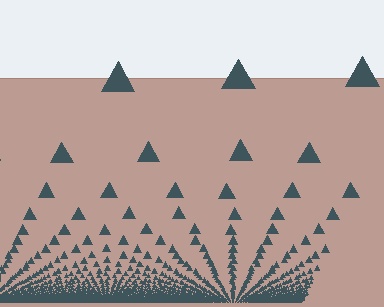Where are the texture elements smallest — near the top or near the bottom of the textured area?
Near the bottom.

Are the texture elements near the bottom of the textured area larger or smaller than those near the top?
Smaller. The gradient is inverted — elements near the bottom are smaller and denser.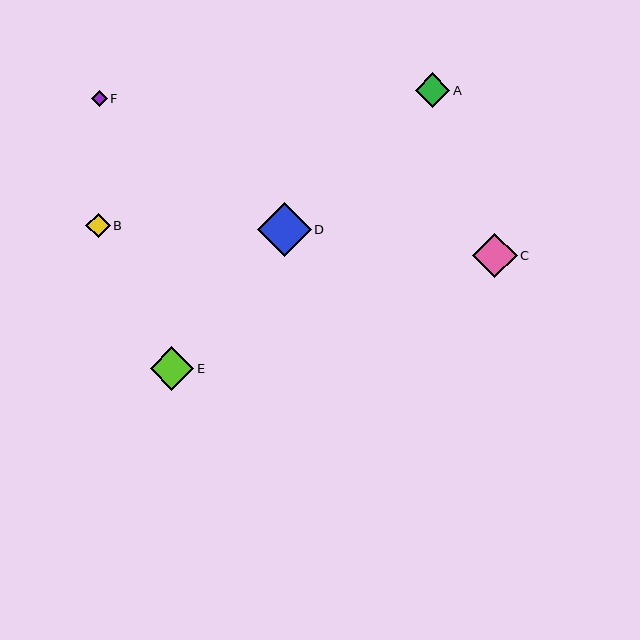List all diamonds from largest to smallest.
From largest to smallest: D, C, E, A, B, F.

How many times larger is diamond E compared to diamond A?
Diamond E is approximately 1.2 times the size of diamond A.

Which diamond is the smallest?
Diamond F is the smallest with a size of approximately 16 pixels.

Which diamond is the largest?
Diamond D is the largest with a size of approximately 54 pixels.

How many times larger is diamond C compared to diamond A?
Diamond C is approximately 1.3 times the size of diamond A.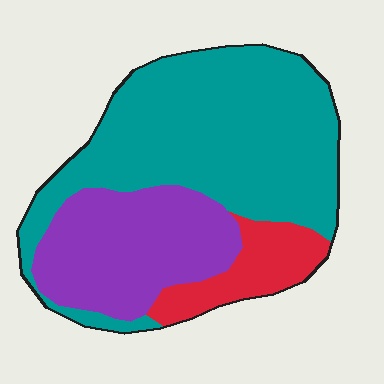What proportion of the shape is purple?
Purple takes up about one third (1/3) of the shape.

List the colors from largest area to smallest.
From largest to smallest: teal, purple, red.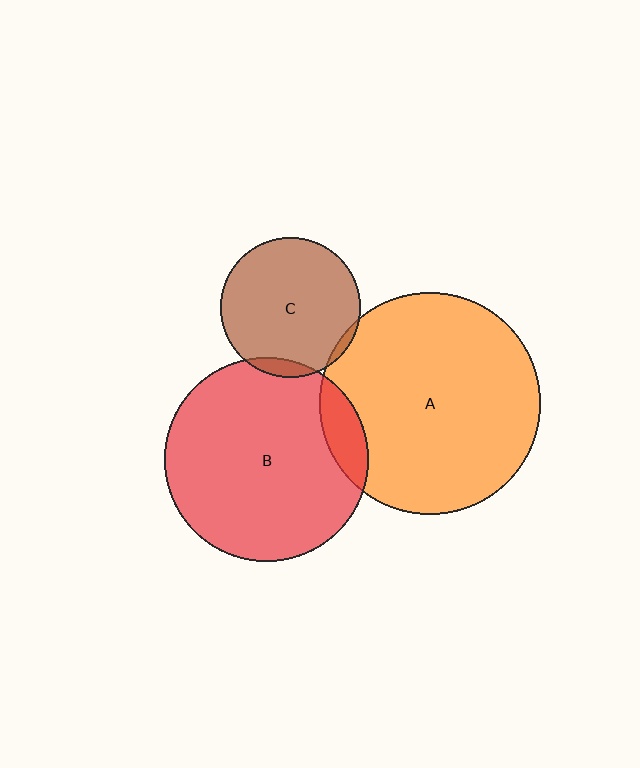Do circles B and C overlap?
Yes.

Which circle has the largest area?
Circle A (orange).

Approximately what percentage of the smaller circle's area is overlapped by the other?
Approximately 5%.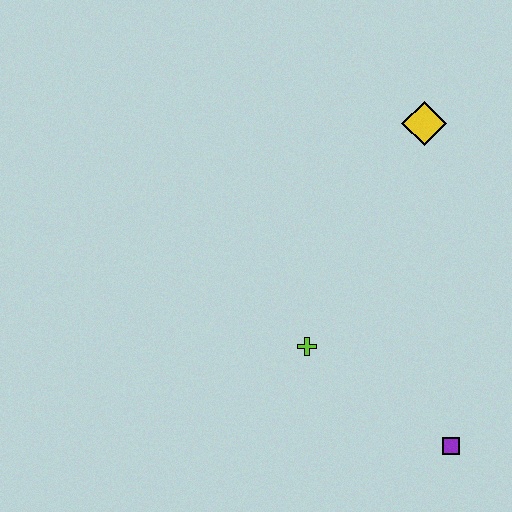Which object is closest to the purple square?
The lime cross is closest to the purple square.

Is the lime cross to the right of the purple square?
No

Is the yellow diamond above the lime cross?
Yes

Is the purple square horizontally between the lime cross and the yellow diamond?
No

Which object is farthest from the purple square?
The yellow diamond is farthest from the purple square.